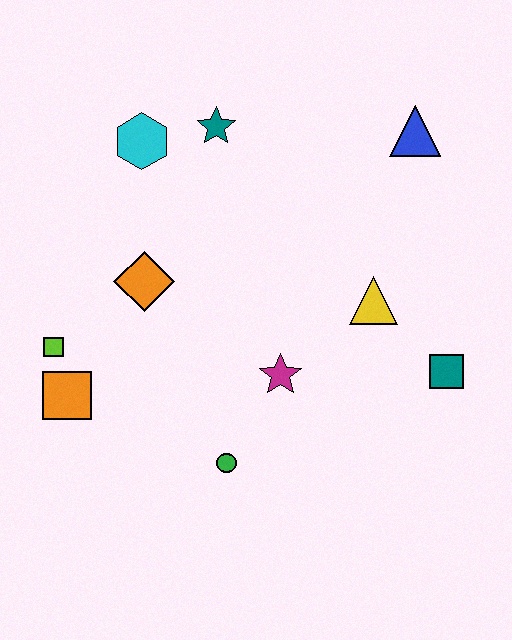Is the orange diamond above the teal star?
No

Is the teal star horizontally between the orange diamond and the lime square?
No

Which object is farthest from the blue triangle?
The orange square is farthest from the blue triangle.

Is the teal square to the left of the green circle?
No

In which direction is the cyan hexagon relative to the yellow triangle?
The cyan hexagon is to the left of the yellow triangle.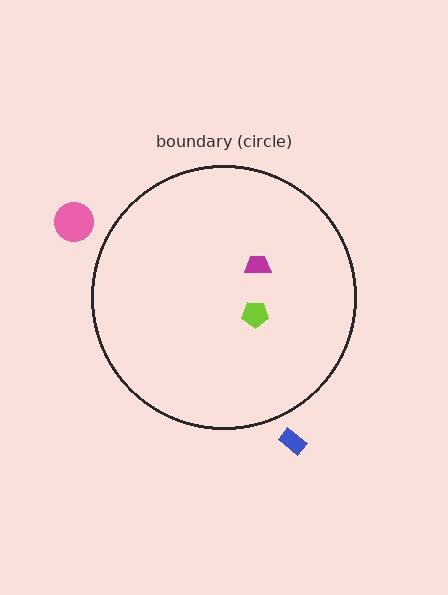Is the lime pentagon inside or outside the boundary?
Inside.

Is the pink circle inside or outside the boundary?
Outside.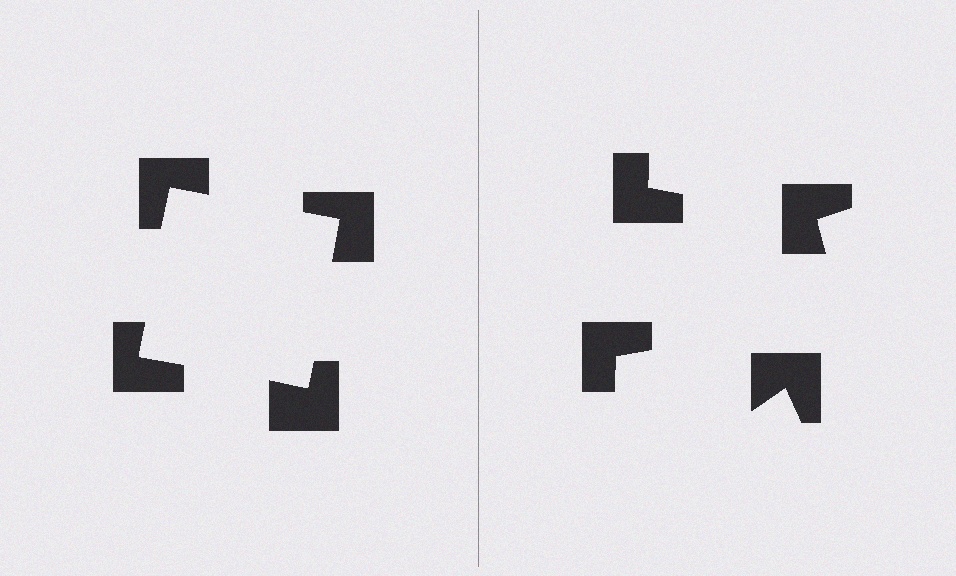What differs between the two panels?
The notched squares are positioned identically on both sides; only the wedge orientations differ. On the left they align to a square; on the right they are misaligned.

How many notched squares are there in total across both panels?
8 — 4 on each side.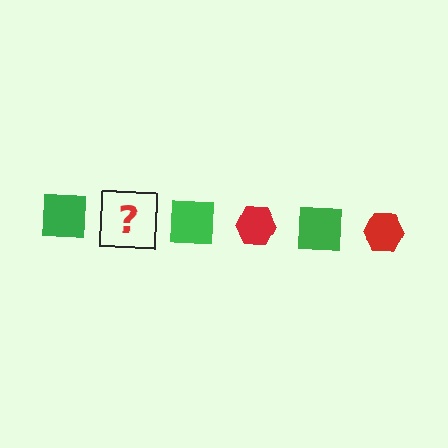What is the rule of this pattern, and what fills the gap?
The rule is that the pattern alternates between green square and red hexagon. The gap should be filled with a red hexagon.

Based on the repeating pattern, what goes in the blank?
The blank should be a red hexagon.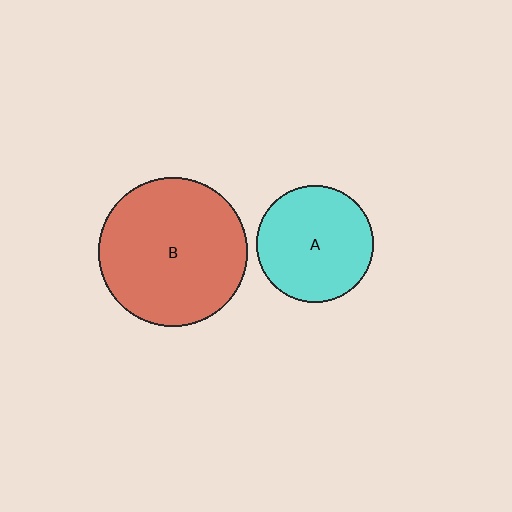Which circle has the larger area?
Circle B (red).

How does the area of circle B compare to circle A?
Approximately 1.6 times.